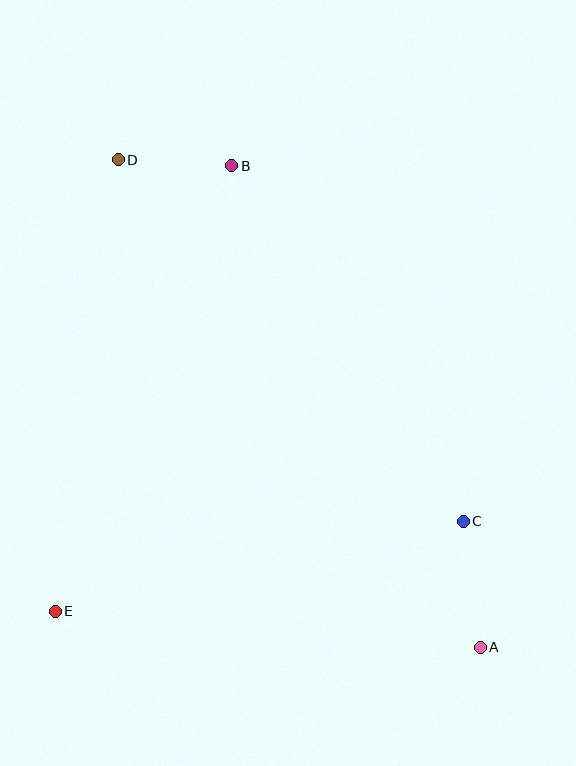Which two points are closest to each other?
Points B and D are closest to each other.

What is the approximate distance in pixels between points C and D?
The distance between C and D is approximately 500 pixels.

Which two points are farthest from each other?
Points A and D are farthest from each other.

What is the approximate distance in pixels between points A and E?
The distance between A and E is approximately 427 pixels.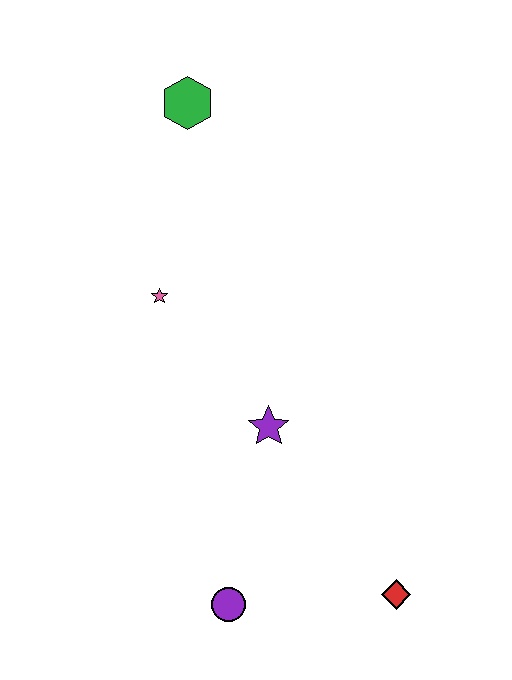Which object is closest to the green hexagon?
The pink star is closest to the green hexagon.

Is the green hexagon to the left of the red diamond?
Yes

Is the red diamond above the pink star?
No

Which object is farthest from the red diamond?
The green hexagon is farthest from the red diamond.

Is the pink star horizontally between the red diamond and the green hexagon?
No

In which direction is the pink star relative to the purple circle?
The pink star is above the purple circle.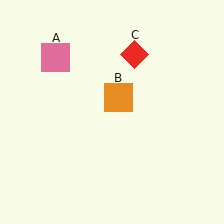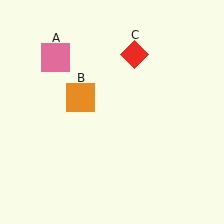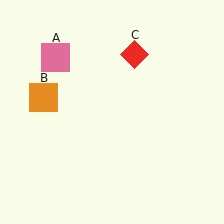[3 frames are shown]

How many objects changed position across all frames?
1 object changed position: orange square (object B).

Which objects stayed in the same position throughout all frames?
Pink square (object A) and red diamond (object C) remained stationary.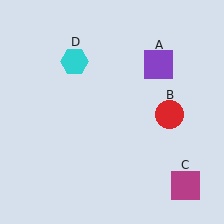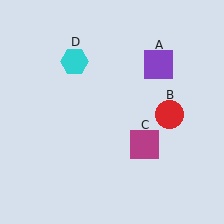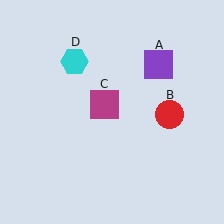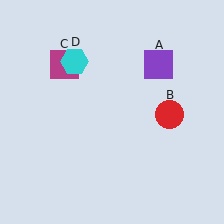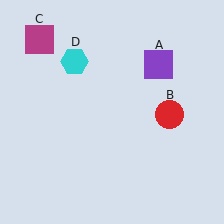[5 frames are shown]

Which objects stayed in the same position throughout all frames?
Purple square (object A) and red circle (object B) and cyan hexagon (object D) remained stationary.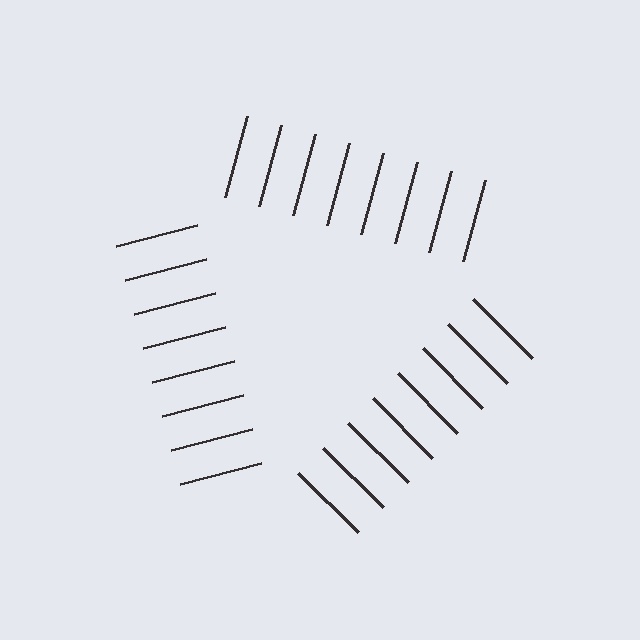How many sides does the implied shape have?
3 sides — the line-ends trace a triangle.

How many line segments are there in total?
24 — 8 along each of the 3 edges.